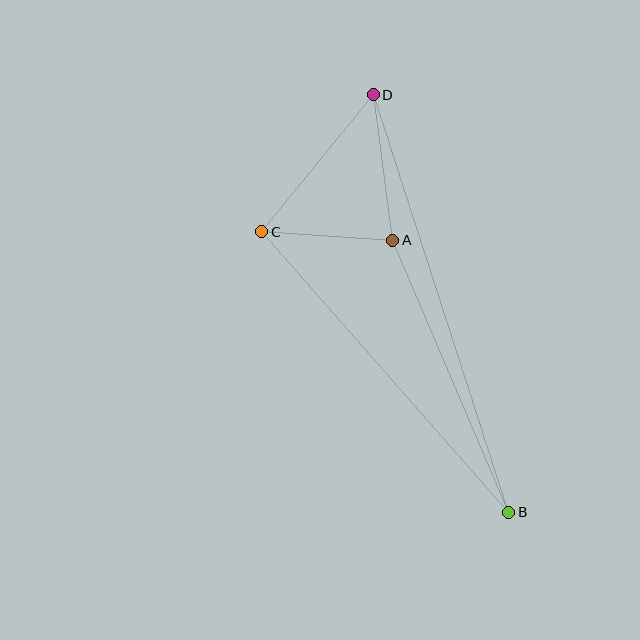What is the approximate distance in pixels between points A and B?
The distance between A and B is approximately 296 pixels.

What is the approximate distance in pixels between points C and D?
The distance between C and D is approximately 177 pixels.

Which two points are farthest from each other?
Points B and D are farthest from each other.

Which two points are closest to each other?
Points A and C are closest to each other.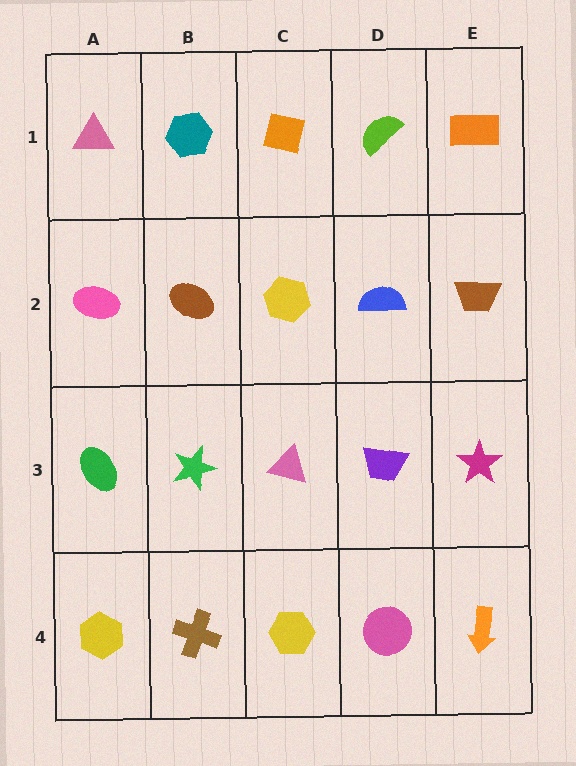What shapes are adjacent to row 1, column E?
A brown trapezoid (row 2, column E), a lime semicircle (row 1, column D).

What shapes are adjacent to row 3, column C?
A yellow hexagon (row 2, column C), a yellow hexagon (row 4, column C), a green star (row 3, column B), a purple trapezoid (row 3, column D).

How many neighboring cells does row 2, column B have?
4.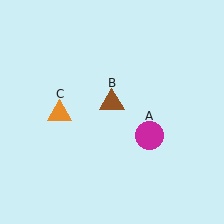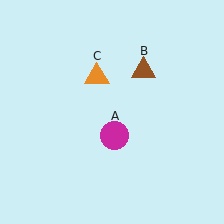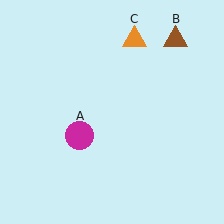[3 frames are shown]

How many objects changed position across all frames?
3 objects changed position: magenta circle (object A), brown triangle (object B), orange triangle (object C).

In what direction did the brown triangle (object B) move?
The brown triangle (object B) moved up and to the right.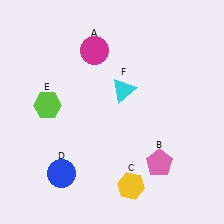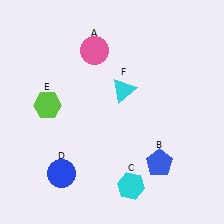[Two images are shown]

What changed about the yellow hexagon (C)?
In Image 1, C is yellow. In Image 2, it changed to cyan.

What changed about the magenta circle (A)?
In Image 1, A is magenta. In Image 2, it changed to pink.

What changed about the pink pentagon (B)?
In Image 1, B is pink. In Image 2, it changed to blue.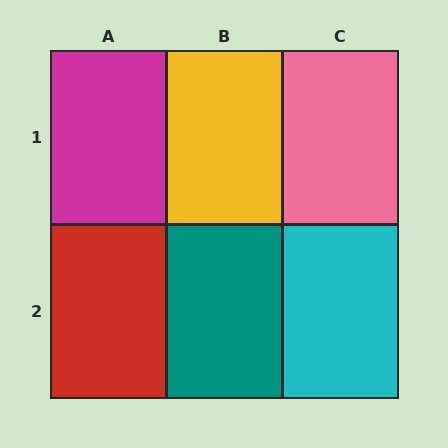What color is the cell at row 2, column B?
Teal.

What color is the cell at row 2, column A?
Red.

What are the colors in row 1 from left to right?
Magenta, yellow, pink.